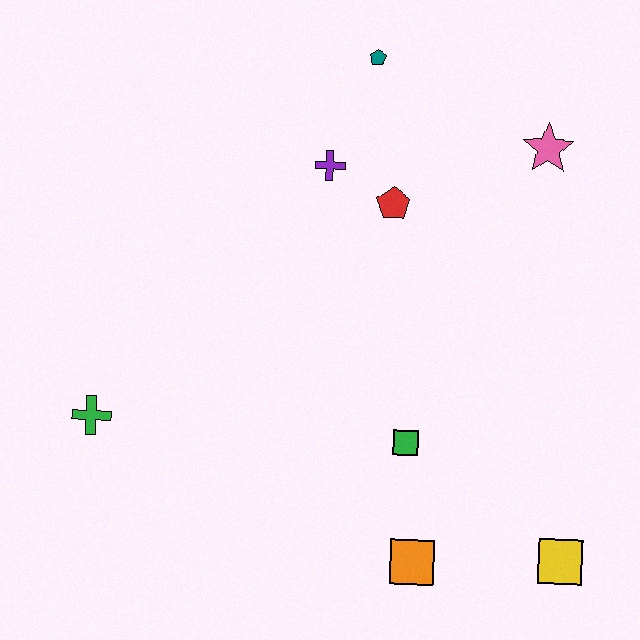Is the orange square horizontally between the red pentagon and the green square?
No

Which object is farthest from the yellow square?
The teal pentagon is farthest from the yellow square.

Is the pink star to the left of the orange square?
No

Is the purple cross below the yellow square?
No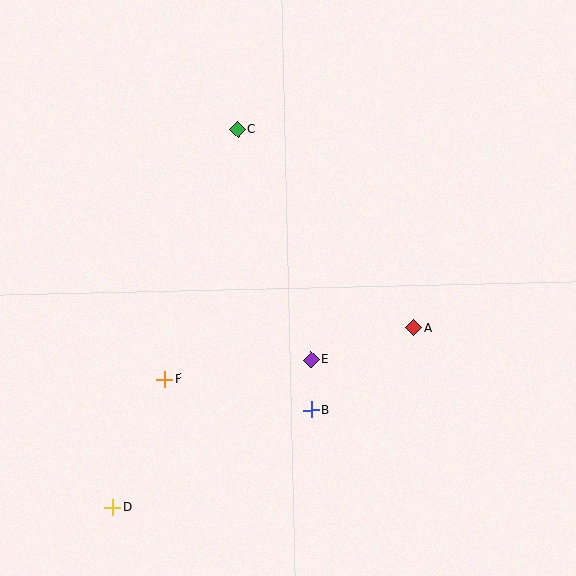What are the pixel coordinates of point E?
Point E is at (311, 360).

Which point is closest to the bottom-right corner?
Point A is closest to the bottom-right corner.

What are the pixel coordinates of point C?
Point C is at (237, 129).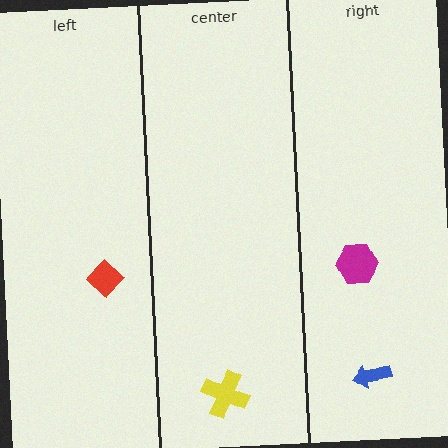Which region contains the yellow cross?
The center region.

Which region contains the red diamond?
The left region.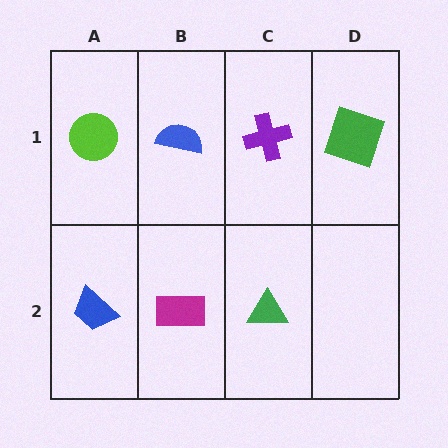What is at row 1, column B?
A blue semicircle.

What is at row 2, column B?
A magenta rectangle.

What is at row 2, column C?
A green triangle.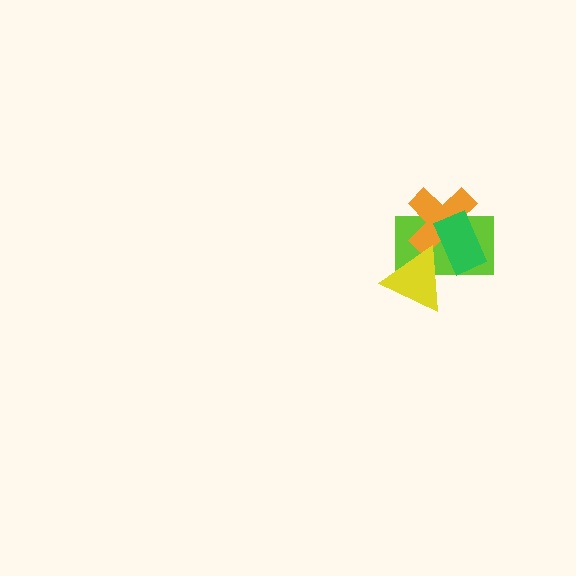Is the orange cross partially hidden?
Yes, it is partially covered by another shape.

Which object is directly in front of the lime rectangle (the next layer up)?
The orange cross is directly in front of the lime rectangle.